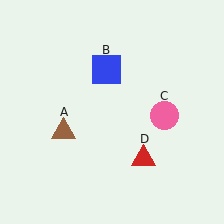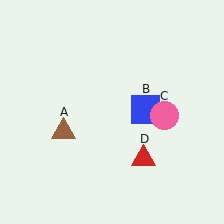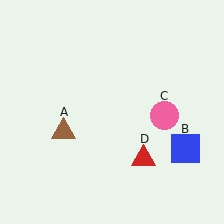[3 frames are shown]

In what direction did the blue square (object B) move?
The blue square (object B) moved down and to the right.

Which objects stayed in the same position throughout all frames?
Brown triangle (object A) and pink circle (object C) and red triangle (object D) remained stationary.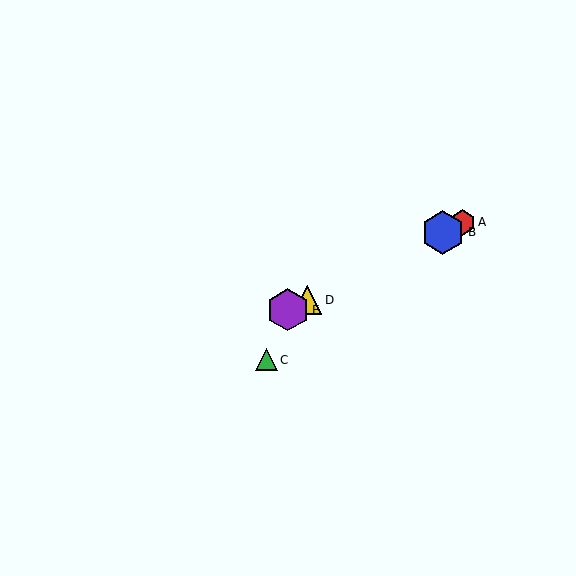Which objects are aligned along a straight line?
Objects A, B, D, E are aligned along a straight line.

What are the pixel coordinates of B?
Object B is at (443, 232).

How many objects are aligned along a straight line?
4 objects (A, B, D, E) are aligned along a straight line.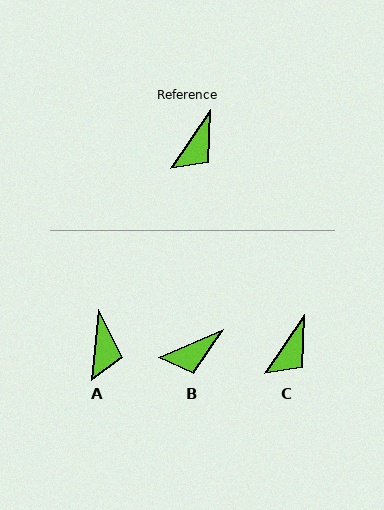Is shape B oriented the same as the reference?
No, it is off by about 32 degrees.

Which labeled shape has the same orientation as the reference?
C.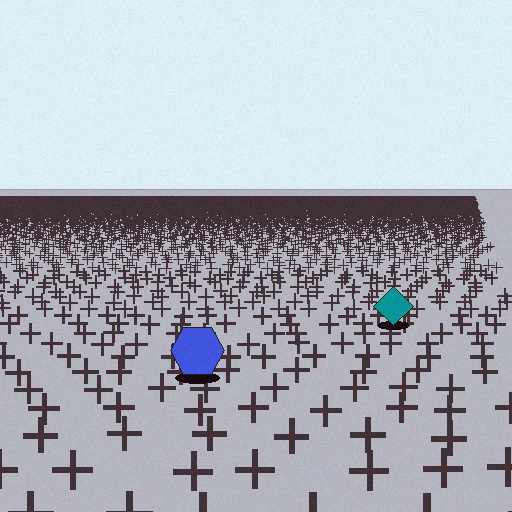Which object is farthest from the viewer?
The teal diamond is farthest from the viewer. It appears smaller and the ground texture around it is denser.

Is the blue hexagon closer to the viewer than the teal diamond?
Yes. The blue hexagon is closer — you can tell from the texture gradient: the ground texture is coarser near it.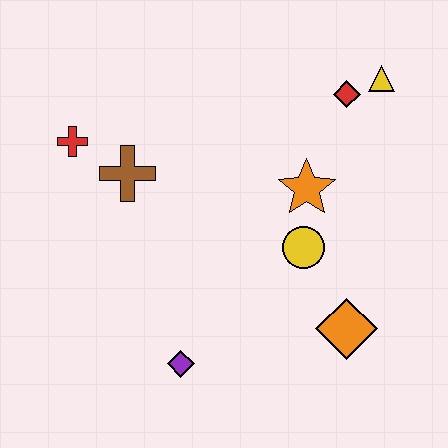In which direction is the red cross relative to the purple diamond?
The red cross is above the purple diamond.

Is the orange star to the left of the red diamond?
Yes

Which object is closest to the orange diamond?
The yellow circle is closest to the orange diamond.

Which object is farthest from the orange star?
The red cross is farthest from the orange star.